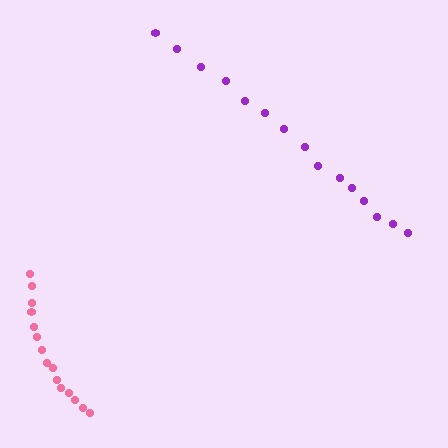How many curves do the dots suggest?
There are 2 distinct paths.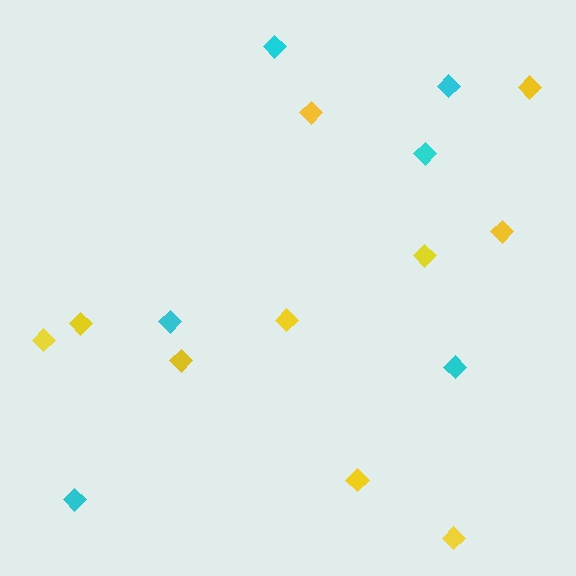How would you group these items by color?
There are 2 groups: one group of yellow diamonds (10) and one group of cyan diamonds (6).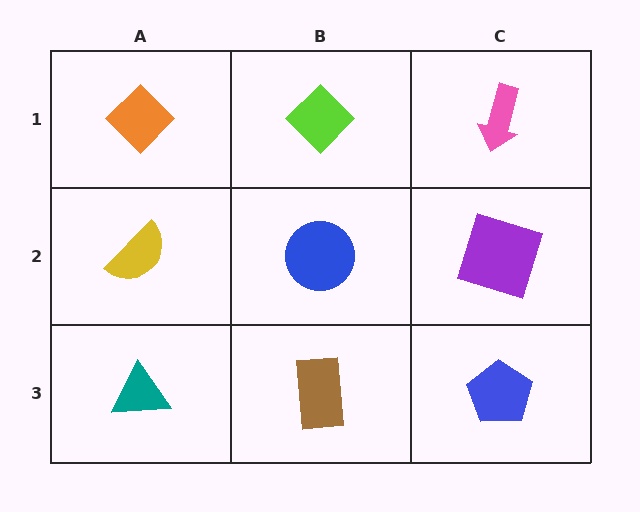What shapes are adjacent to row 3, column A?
A yellow semicircle (row 2, column A), a brown rectangle (row 3, column B).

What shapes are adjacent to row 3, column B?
A blue circle (row 2, column B), a teal triangle (row 3, column A), a blue pentagon (row 3, column C).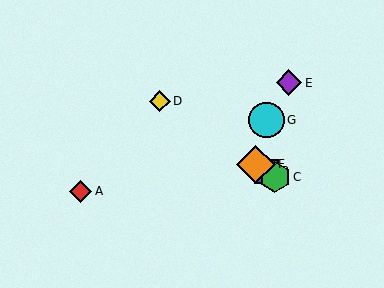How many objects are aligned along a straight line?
4 objects (B, C, D, F) are aligned along a straight line.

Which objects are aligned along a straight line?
Objects B, C, D, F are aligned along a straight line.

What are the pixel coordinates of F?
Object F is at (256, 164).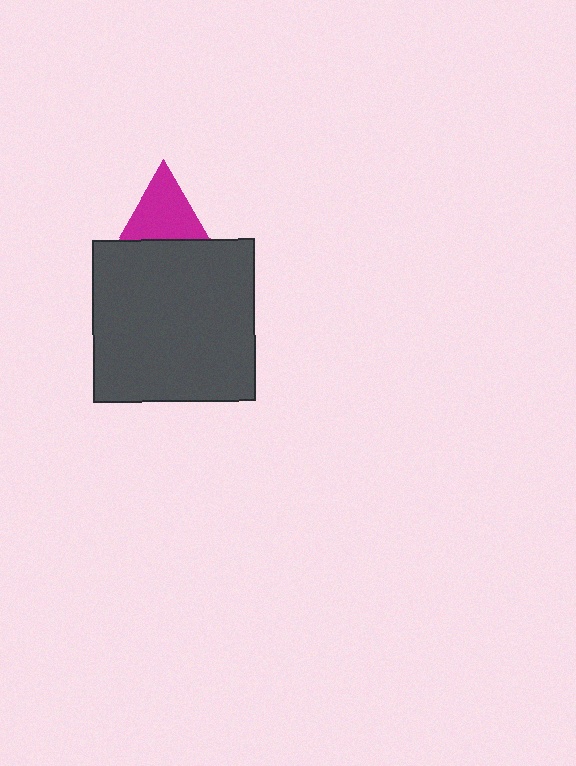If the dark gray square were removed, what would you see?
You would see the complete magenta triangle.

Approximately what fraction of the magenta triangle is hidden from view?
Roughly 54% of the magenta triangle is hidden behind the dark gray square.